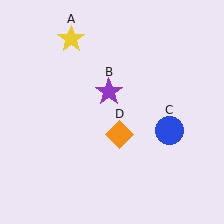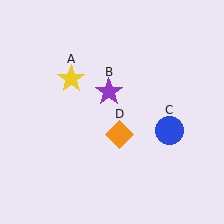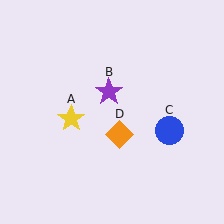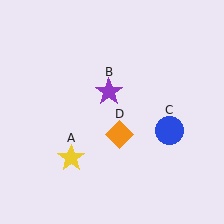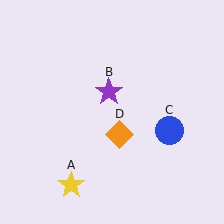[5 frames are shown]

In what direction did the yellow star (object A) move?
The yellow star (object A) moved down.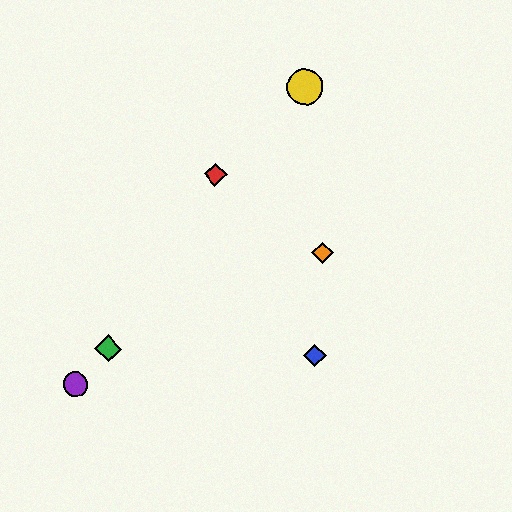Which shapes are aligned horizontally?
The blue diamond, the green diamond are aligned horizontally.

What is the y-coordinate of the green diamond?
The green diamond is at y≈349.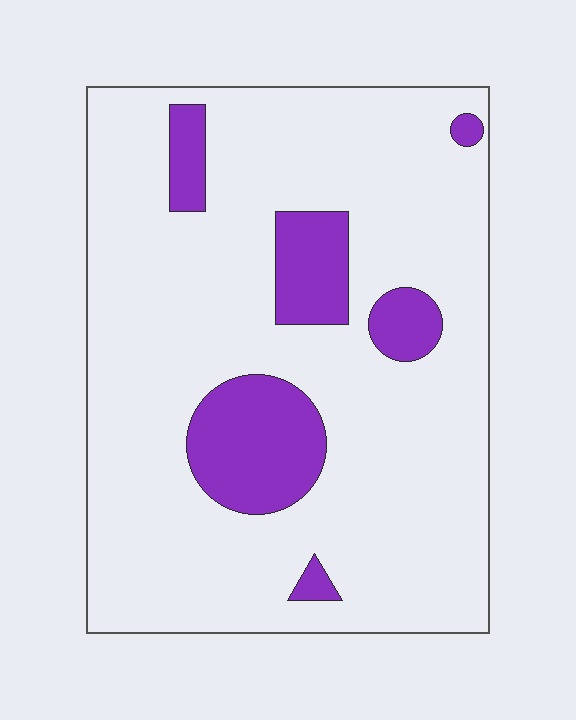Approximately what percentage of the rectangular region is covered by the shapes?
Approximately 15%.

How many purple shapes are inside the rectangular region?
6.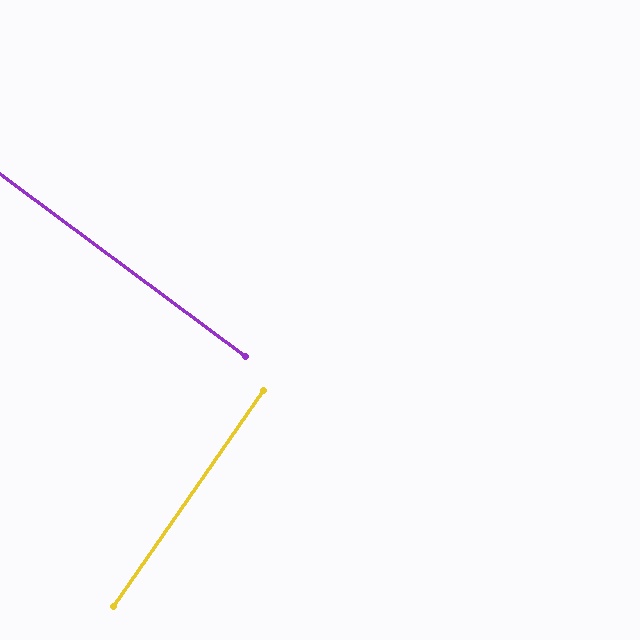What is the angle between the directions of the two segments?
Approximately 88 degrees.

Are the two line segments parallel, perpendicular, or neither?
Perpendicular — they meet at approximately 88°.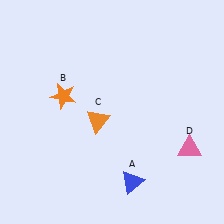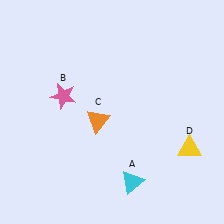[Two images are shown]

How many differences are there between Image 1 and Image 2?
There are 3 differences between the two images.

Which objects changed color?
A changed from blue to cyan. B changed from orange to pink. D changed from pink to yellow.